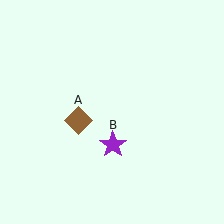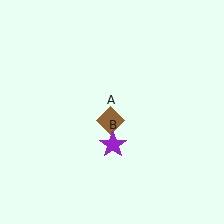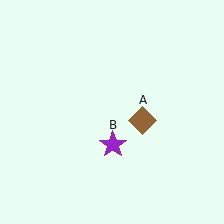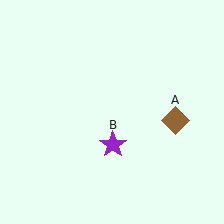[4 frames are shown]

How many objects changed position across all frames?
1 object changed position: brown diamond (object A).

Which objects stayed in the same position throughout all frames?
Purple star (object B) remained stationary.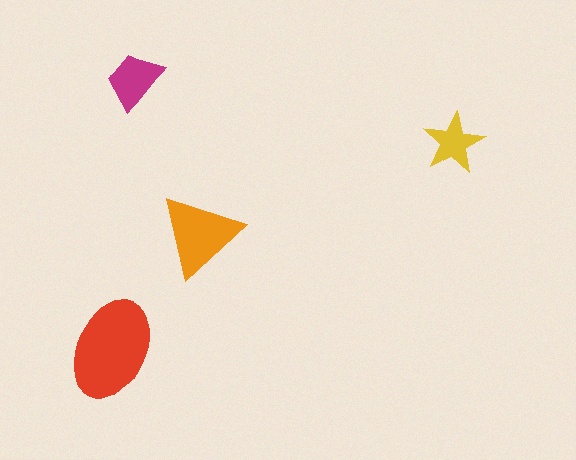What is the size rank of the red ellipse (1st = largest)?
1st.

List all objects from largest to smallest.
The red ellipse, the orange triangle, the magenta trapezoid, the yellow star.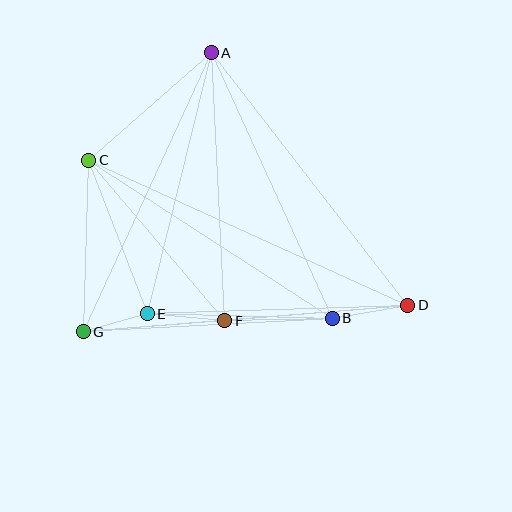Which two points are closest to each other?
Points E and G are closest to each other.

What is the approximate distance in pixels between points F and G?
The distance between F and G is approximately 142 pixels.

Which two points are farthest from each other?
Points C and D are farthest from each other.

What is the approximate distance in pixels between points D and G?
The distance between D and G is approximately 325 pixels.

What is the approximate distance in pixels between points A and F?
The distance between A and F is approximately 268 pixels.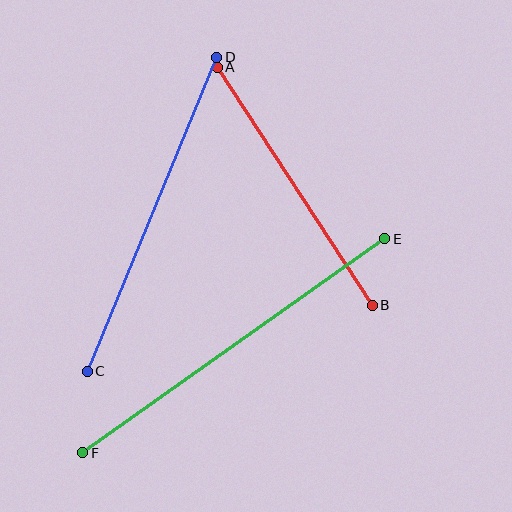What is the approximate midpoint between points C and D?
The midpoint is at approximately (152, 214) pixels.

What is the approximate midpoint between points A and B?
The midpoint is at approximately (295, 186) pixels.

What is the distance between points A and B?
The distance is approximately 284 pixels.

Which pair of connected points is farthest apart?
Points E and F are farthest apart.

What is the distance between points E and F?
The distance is approximately 370 pixels.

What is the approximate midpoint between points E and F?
The midpoint is at approximately (234, 346) pixels.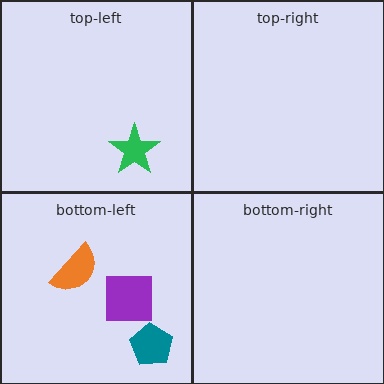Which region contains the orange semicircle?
The bottom-left region.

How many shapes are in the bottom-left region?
3.